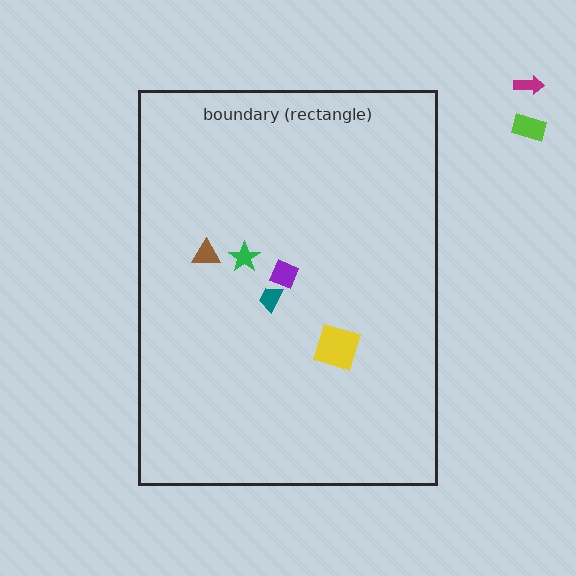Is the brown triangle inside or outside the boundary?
Inside.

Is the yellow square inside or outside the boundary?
Inside.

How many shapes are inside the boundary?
5 inside, 2 outside.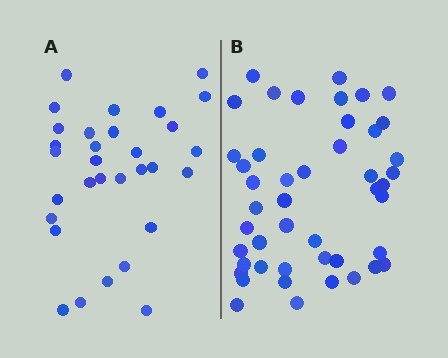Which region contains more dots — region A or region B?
Region B (the right region) has more dots.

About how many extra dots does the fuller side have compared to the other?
Region B has approximately 15 more dots than region A.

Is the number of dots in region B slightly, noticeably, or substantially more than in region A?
Region B has substantially more. The ratio is roughly 1.5 to 1.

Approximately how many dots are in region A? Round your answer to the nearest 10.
About 30 dots. (The exact count is 31, which rounds to 30.)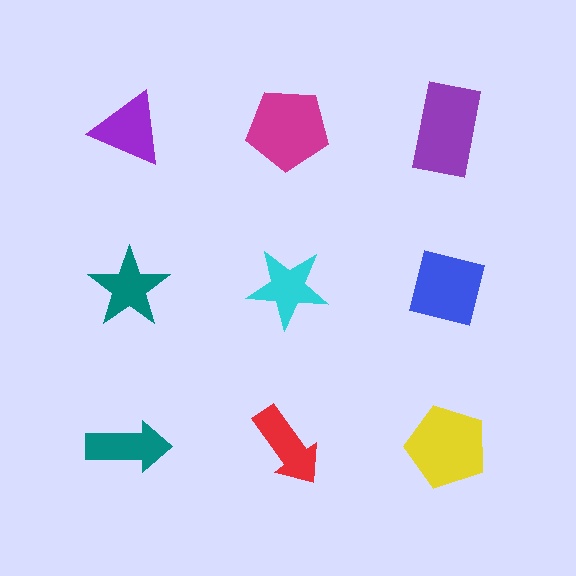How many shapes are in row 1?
3 shapes.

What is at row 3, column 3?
A yellow pentagon.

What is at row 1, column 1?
A purple triangle.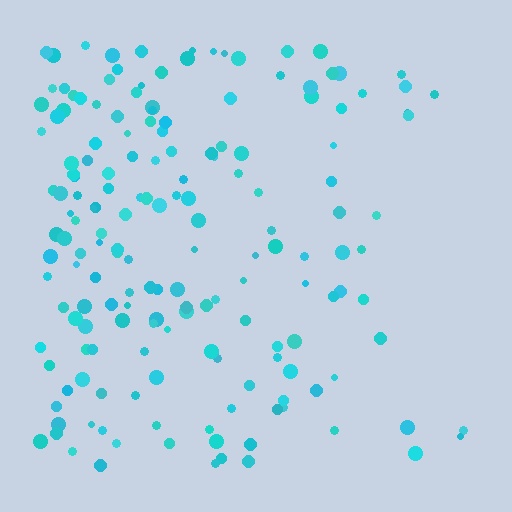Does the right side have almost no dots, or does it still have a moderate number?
Still a moderate number, just noticeably fewer than the left.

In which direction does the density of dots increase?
From right to left, with the left side densest.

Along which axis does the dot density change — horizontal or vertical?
Horizontal.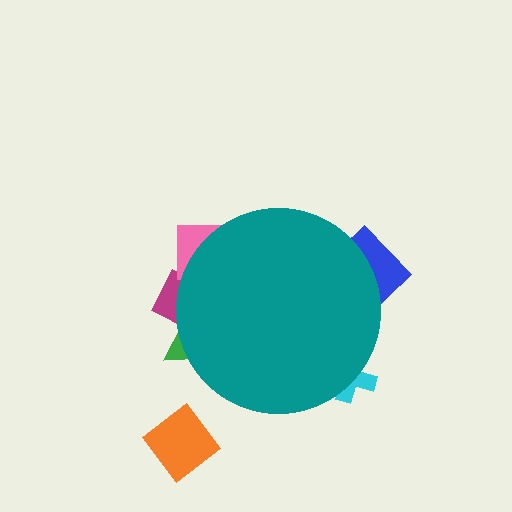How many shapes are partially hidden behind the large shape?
5 shapes are partially hidden.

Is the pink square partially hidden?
Yes, the pink square is partially hidden behind the teal circle.